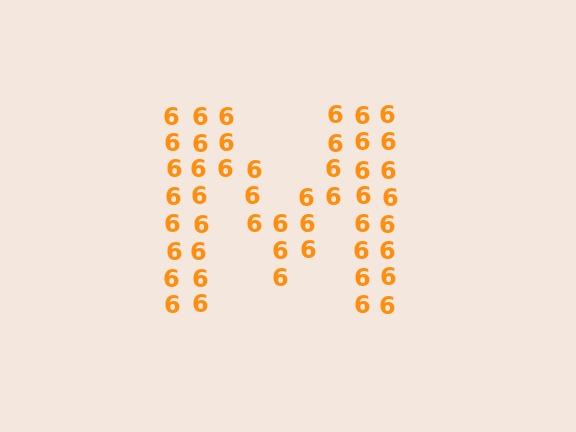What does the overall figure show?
The overall figure shows the letter M.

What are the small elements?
The small elements are digit 6's.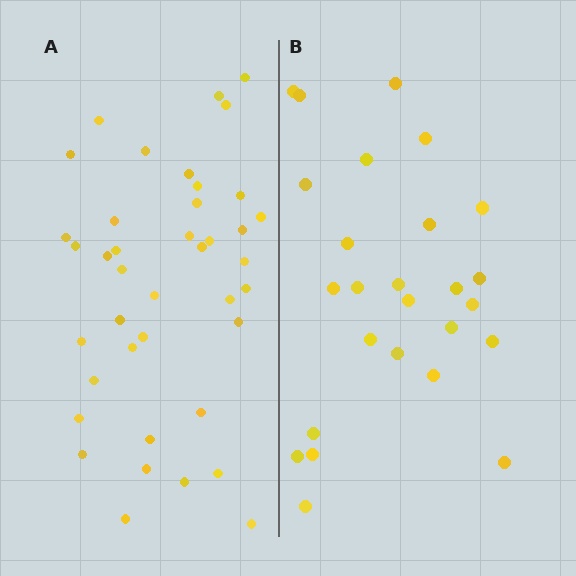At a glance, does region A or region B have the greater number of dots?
Region A (the left region) has more dots.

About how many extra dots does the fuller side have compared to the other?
Region A has approximately 15 more dots than region B.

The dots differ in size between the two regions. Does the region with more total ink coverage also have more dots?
No. Region B has more total ink coverage because its dots are larger, but region A actually contains more individual dots. Total area can be misleading — the number of items is what matters here.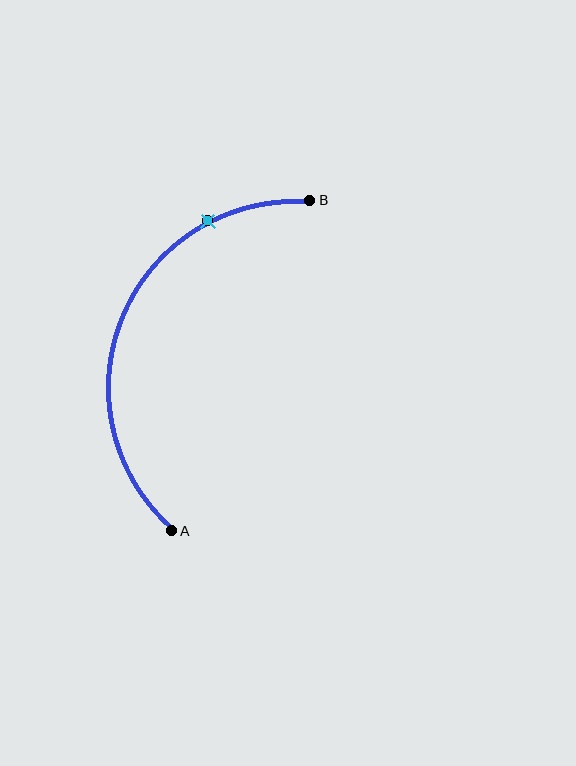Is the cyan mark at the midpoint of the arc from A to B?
No. The cyan mark lies on the arc but is closer to endpoint B. The arc midpoint would be at the point on the curve equidistant along the arc from both A and B.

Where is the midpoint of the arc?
The arc midpoint is the point on the curve farthest from the straight line joining A and B. It sits to the left of that line.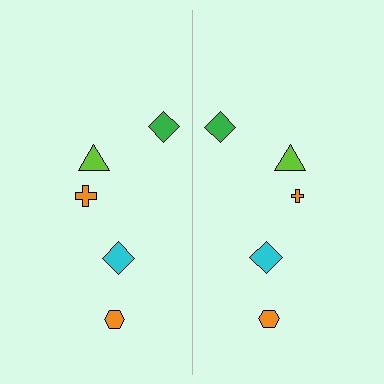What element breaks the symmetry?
The orange cross on the right side has a different size than its mirror counterpart.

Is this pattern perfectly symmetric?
No, the pattern is not perfectly symmetric. The orange cross on the right side has a different size than its mirror counterpart.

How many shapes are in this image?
There are 10 shapes in this image.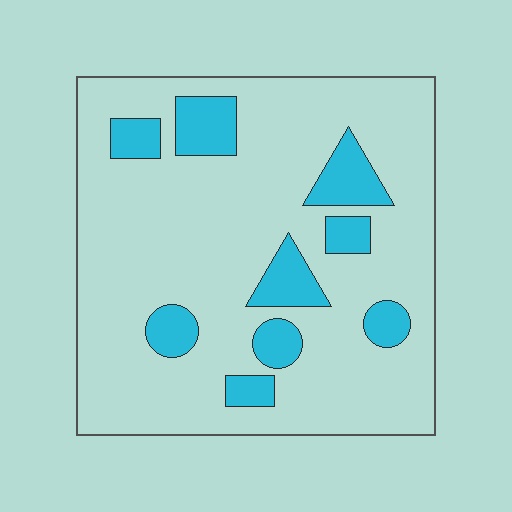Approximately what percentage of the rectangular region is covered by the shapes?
Approximately 15%.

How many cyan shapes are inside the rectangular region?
9.